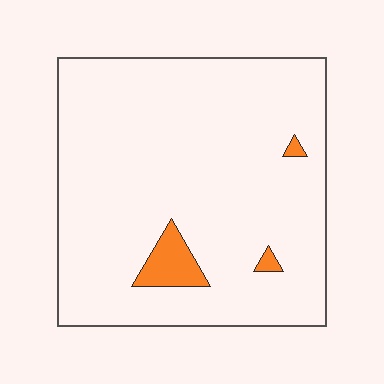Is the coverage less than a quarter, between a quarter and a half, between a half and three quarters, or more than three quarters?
Less than a quarter.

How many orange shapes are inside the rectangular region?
3.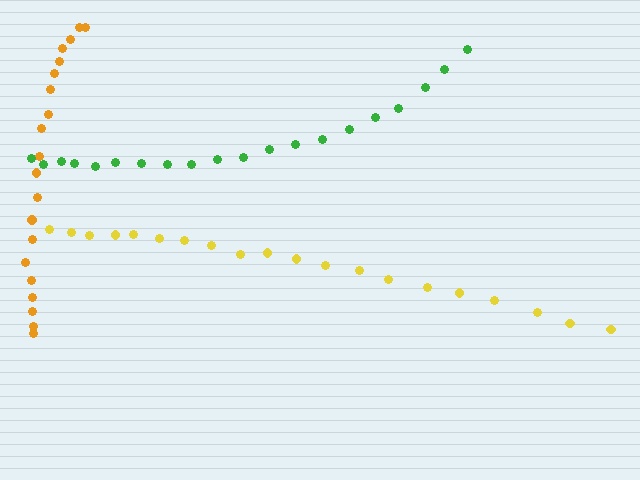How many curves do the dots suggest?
There are 3 distinct paths.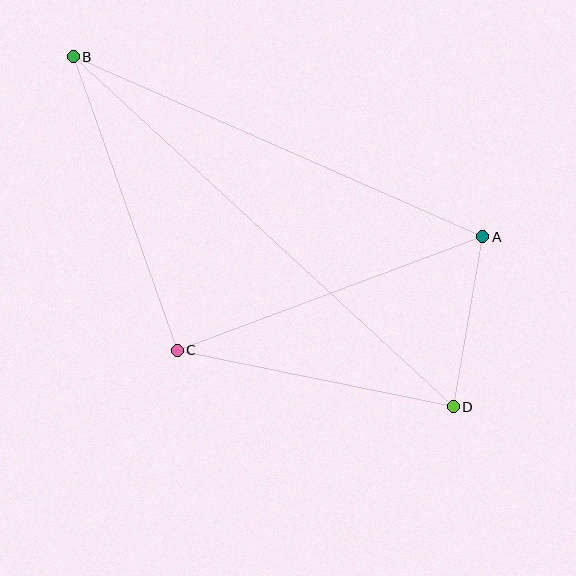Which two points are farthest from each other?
Points B and D are farthest from each other.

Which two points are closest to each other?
Points A and D are closest to each other.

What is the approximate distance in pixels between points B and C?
The distance between B and C is approximately 311 pixels.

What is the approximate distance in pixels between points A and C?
The distance between A and C is approximately 326 pixels.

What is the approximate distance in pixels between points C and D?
The distance between C and D is approximately 282 pixels.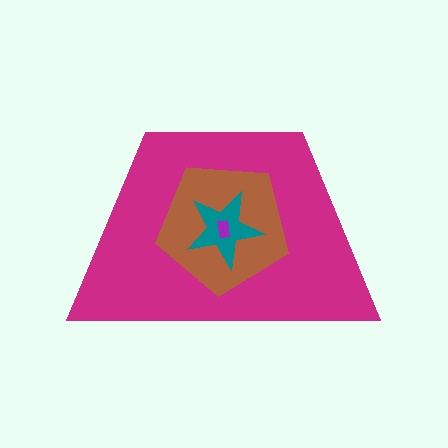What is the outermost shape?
The magenta trapezoid.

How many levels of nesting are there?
4.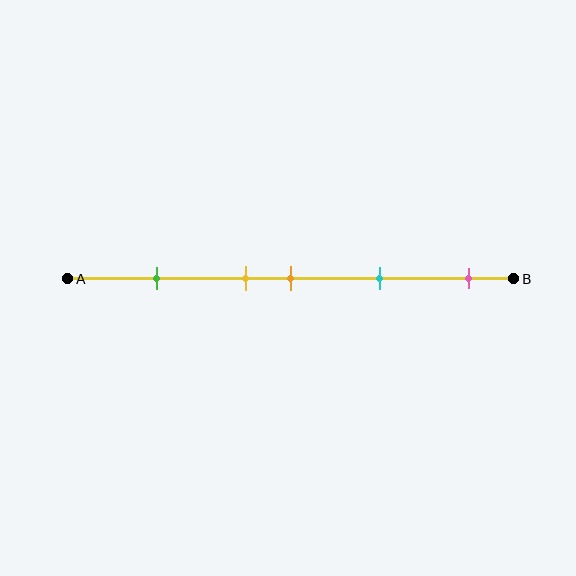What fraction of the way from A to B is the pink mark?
The pink mark is approximately 90% (0.9) of the way from A to B.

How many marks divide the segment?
There are 5 marks dividing the segment.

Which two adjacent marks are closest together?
The yellow and orange marks are the closest adjacent pair.